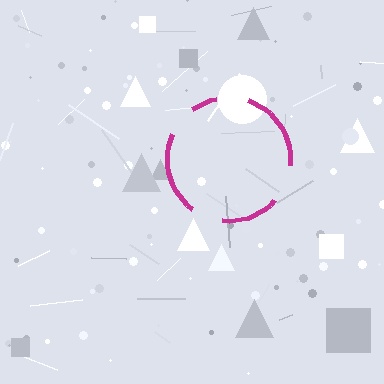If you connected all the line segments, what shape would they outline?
They would outline a circle.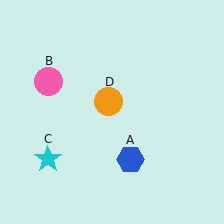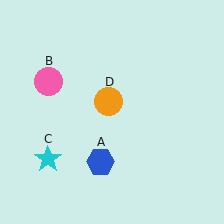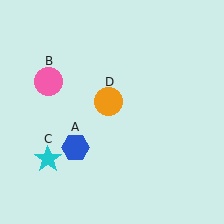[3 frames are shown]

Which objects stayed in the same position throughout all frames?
Pink circle (object B) and cyan star (object C) and orange circle (object D) remained stationary.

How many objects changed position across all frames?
1 object changed position: blue hexagon (object A).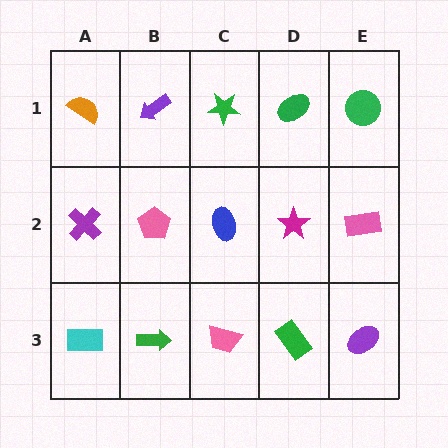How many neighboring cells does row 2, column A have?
3.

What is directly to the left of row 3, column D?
A pink trapezoid.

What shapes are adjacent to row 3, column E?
A pink rectangle (row 2, column E), a green rectangle (row 3, column D).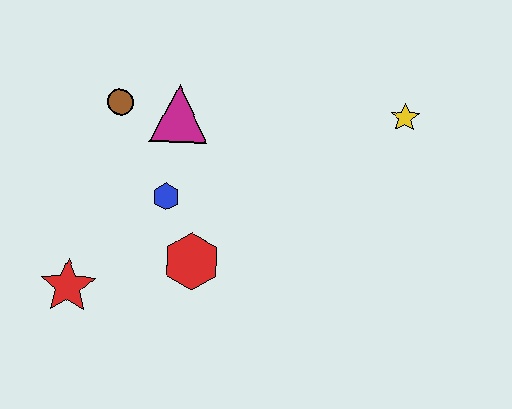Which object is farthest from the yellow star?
The red star is farthest from the yellow star.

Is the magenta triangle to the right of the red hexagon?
No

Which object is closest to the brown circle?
The magenta triangle is closest to the brown circle.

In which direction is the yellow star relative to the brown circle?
The yellow star is to the right of the brown circle.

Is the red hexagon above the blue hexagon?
No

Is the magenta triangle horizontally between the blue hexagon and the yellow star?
Yes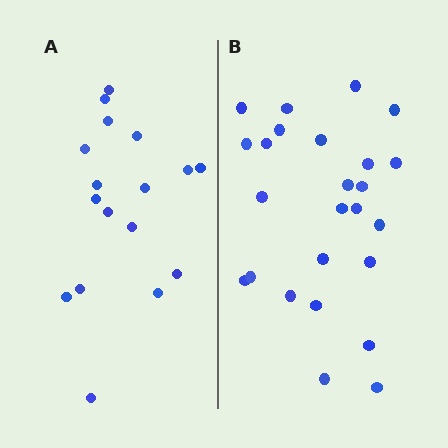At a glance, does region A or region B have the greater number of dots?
Region B (the right region) has more dots.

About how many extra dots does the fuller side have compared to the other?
Region B has roughly 8 or so more dots than region A.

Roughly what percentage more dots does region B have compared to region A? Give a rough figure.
About 45% more.